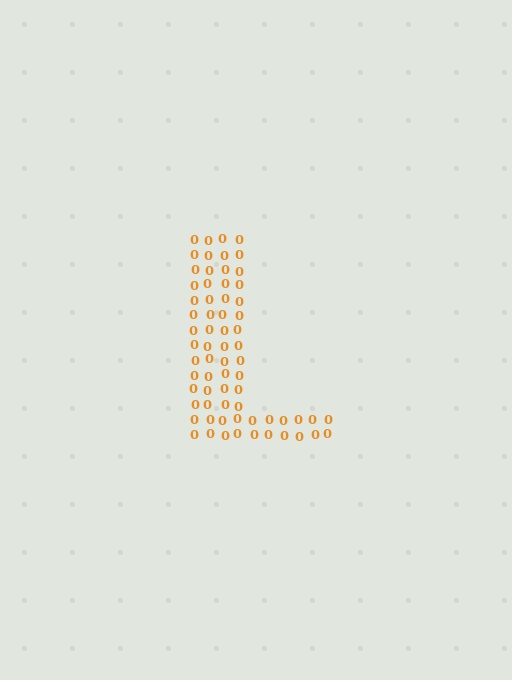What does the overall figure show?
The overall figure shows the letter L.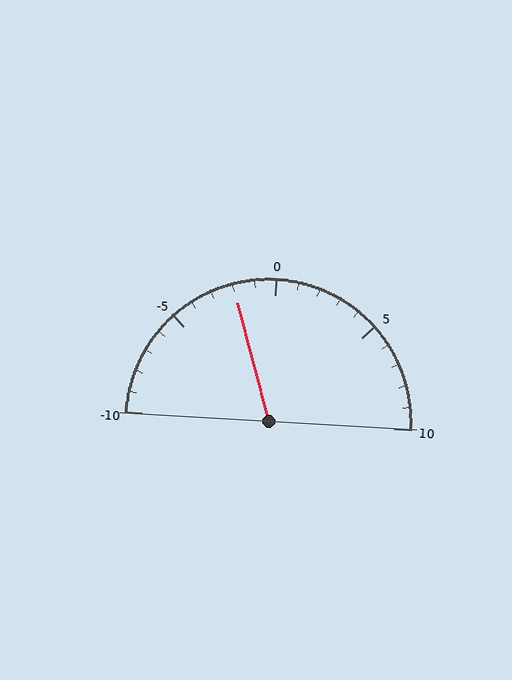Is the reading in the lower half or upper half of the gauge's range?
The reading is in the lower half of the range (-10 to 10).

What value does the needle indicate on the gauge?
The needle indicates approximately -2.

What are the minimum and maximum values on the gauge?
The gauge ranges from -10 to 10.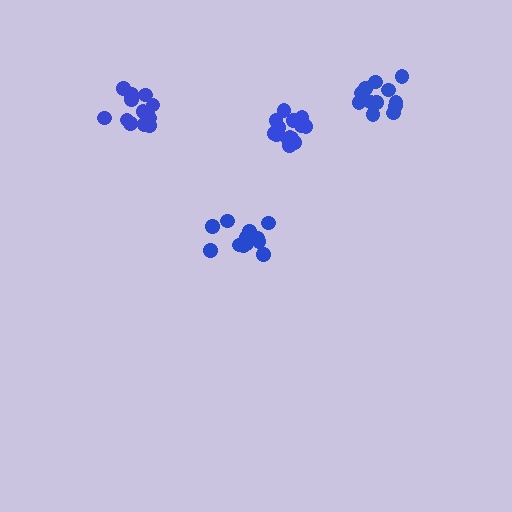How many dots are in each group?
Group 1: 13 dots, Group 2: 12 dots, Group 3: 16 dots, Group 4: 14 dots (55 total).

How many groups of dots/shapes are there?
There are 4 groups.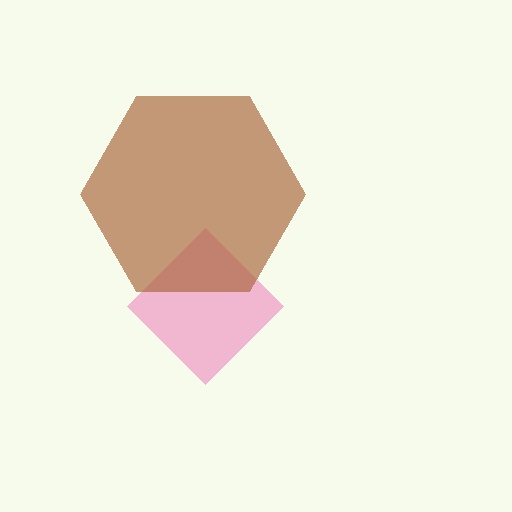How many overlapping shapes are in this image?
There are 2 overlapping shapes in the image.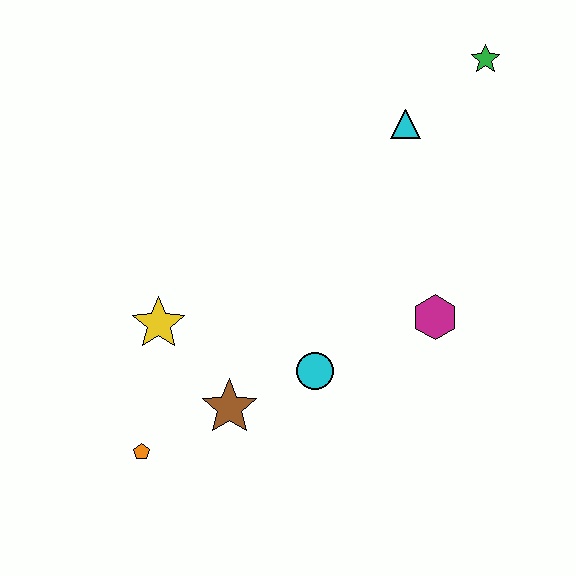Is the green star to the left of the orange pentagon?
No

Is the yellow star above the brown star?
Yes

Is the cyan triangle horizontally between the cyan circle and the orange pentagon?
No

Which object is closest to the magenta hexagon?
The cyan circle is closest to the magenta hexagon.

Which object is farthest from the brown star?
The green star is farthest from the brown star.